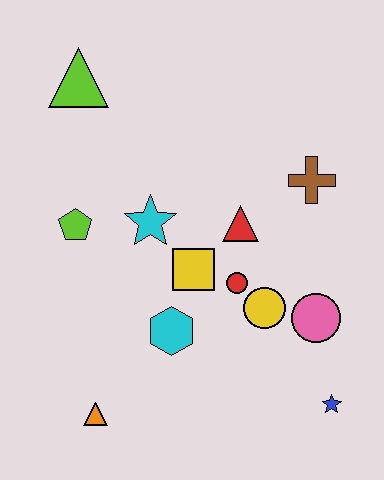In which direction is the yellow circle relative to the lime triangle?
The yellow circle is below the lime triangle.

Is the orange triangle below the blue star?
Yes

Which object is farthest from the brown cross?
The orange triangle is farthest from the brown cross.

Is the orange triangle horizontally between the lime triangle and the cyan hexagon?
Yes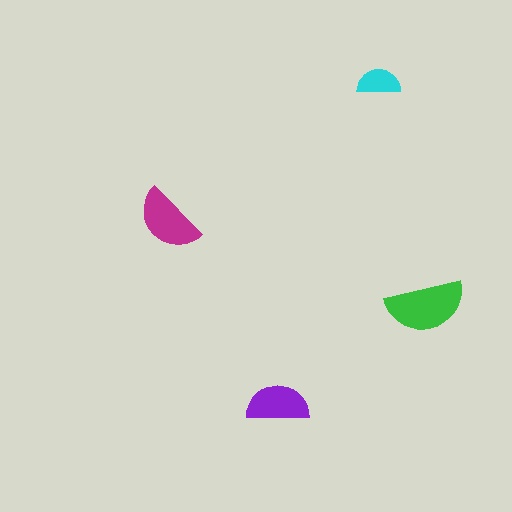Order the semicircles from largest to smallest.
the green one, the magenta one, the purple one, the cyan one.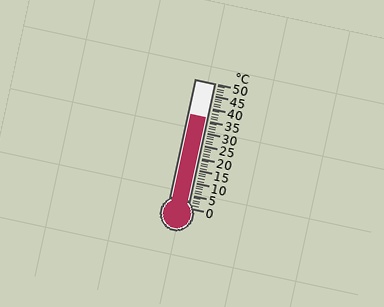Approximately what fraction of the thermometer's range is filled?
The thermometer is filled to approximately 70% of its range.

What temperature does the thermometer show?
The thermometer shows approximately 36°C.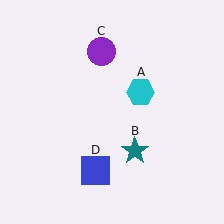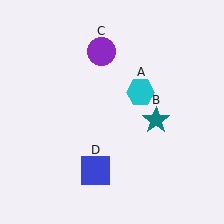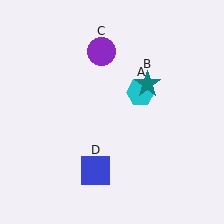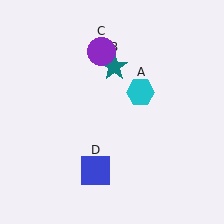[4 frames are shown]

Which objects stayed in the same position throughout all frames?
Cyan hexagon (object A) and purple circle (object C) and blue square (object D) remained stationary.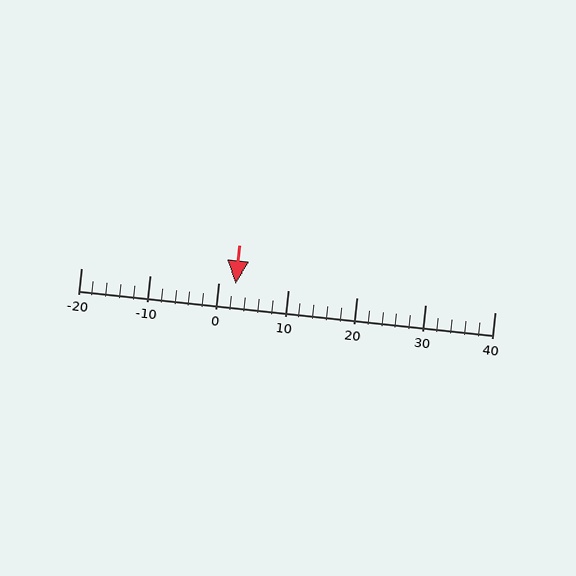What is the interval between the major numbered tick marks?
The major tick marks are spaced 10 units apart.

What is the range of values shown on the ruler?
The ruler shows values from -20 to 40.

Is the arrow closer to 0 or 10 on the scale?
The arrow is closer to 0.